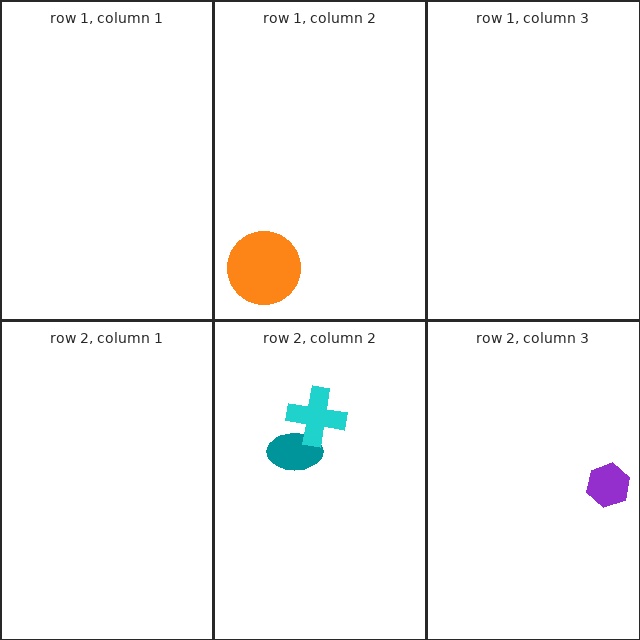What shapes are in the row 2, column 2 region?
The teal ellipse, the cyan cross.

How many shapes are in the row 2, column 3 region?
1.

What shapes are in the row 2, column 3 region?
The purple hexagon.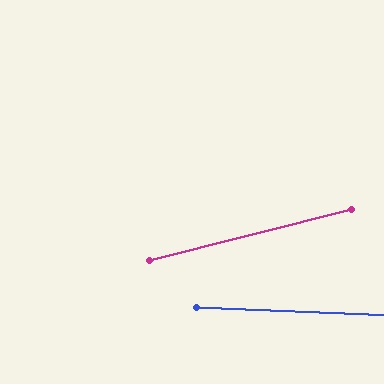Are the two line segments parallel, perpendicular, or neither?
Neither parallel nor perpendicular — they differ by about 16°.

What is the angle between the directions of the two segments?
Approximately 16 degrees.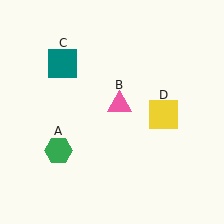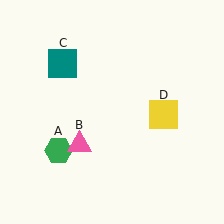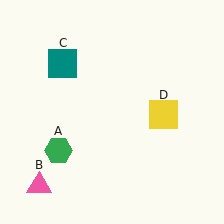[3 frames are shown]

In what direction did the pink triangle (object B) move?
The pink triangle (object B) moved down and to the left.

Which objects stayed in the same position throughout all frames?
Green hexagon (object A) and teal square (object C) and yellow square (object D) remained stationary.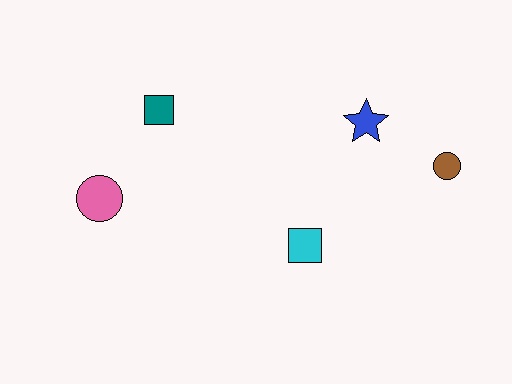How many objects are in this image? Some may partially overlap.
There are 5 objects.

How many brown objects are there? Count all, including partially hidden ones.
There is 1 brown object.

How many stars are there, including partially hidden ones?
There is 1 star.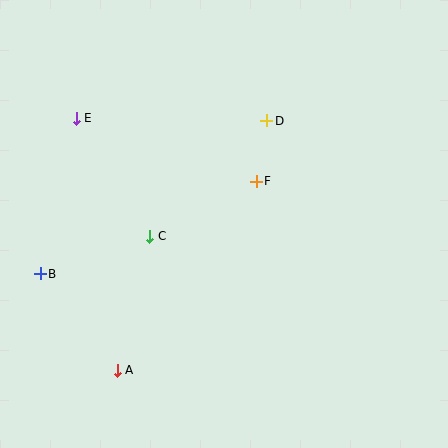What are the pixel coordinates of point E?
Point E is at (76, 118).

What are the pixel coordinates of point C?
Point C is at (150, 236).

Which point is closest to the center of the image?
Point F at (256, 181) is closest to the center.